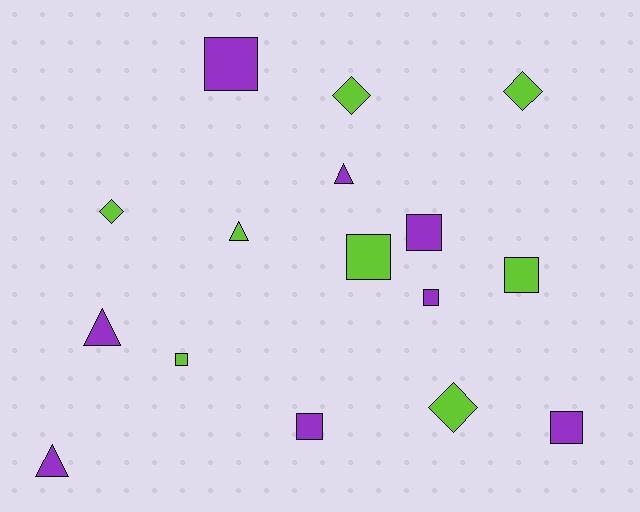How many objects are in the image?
There are 16 objects.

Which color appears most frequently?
Lime, with 8 objects.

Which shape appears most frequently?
Square, with 8 objects.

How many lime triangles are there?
There is 1 lime triangle.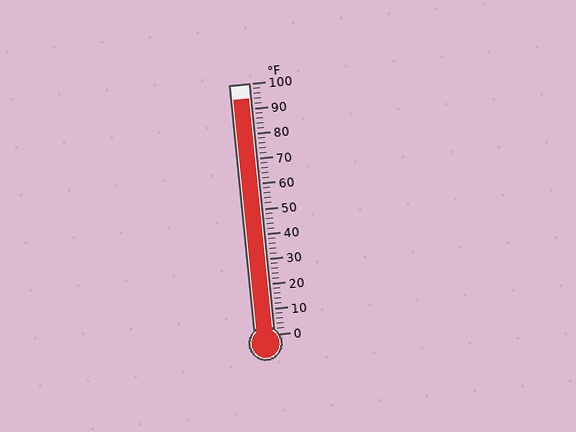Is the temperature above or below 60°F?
The temperature is above 60°F.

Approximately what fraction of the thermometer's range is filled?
The thermometer is filled to approximately 95% of its range.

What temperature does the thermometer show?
The thermometer shows approximately 94°F.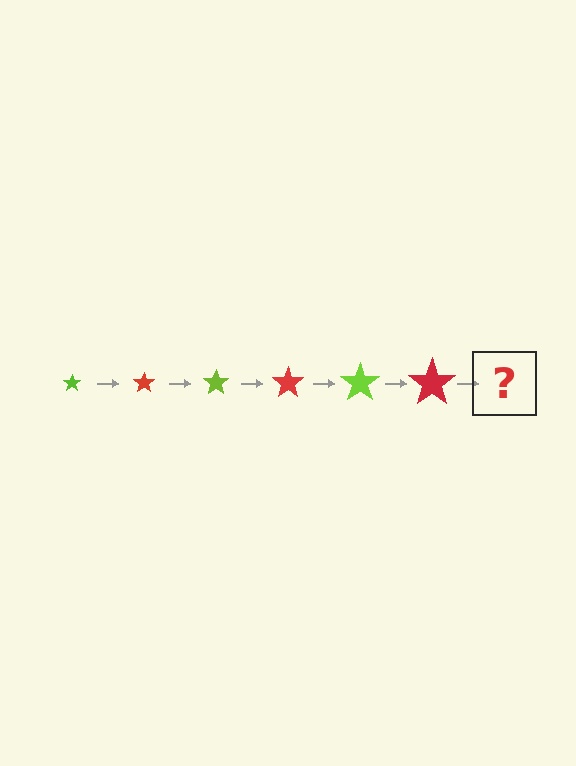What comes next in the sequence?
The next element should be a lime star, larger than the previous one.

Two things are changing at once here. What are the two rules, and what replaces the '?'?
The two rules are that the star grows larger each step and the color cycles through lime and red. The '?' should be a lime star, larger than the previous one.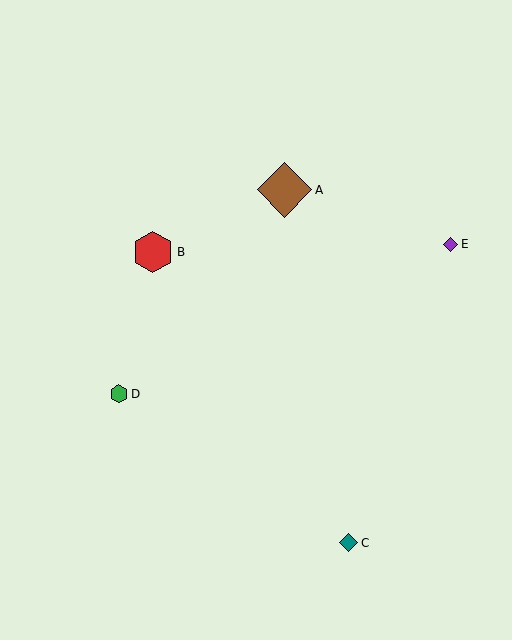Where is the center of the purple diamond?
The center of the purple diamond is at (451, 244).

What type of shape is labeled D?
Shape D is a green hexagon.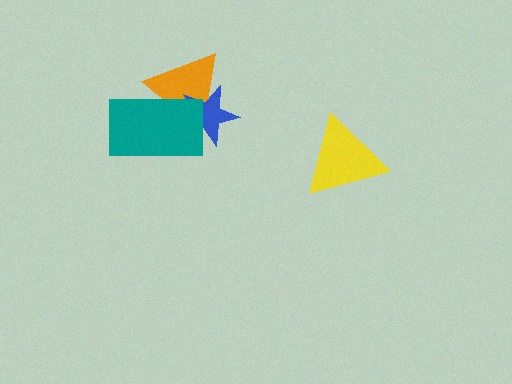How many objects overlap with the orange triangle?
2 objects overlap with the orange triangle.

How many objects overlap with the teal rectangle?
2 objects overlap with the teal rectangle.